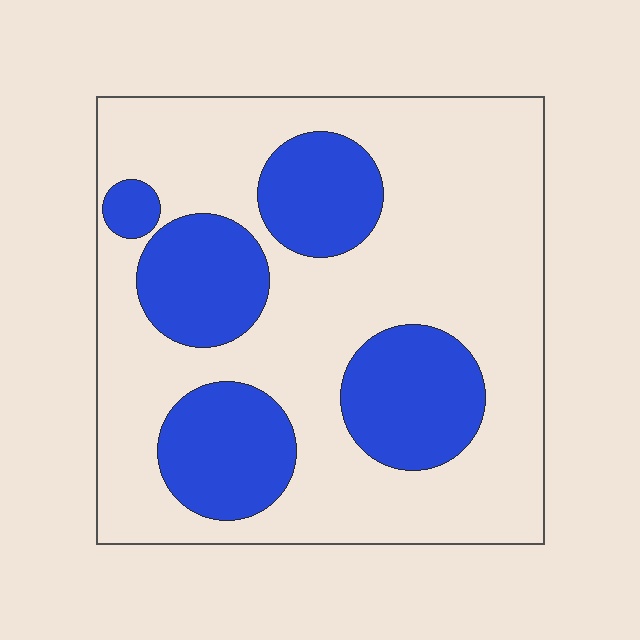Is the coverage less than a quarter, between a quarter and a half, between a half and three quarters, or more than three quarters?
Between a quarter and a half.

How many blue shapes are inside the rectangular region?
5.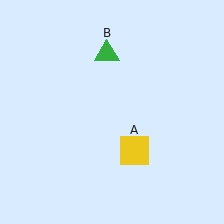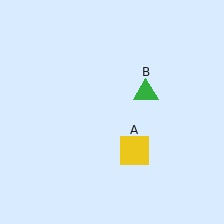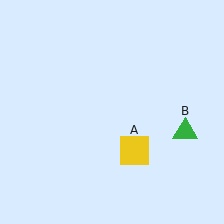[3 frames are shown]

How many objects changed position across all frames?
1 object changed position: green triangle (object B).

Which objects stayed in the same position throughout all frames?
Yellow square (object A) remained stationary.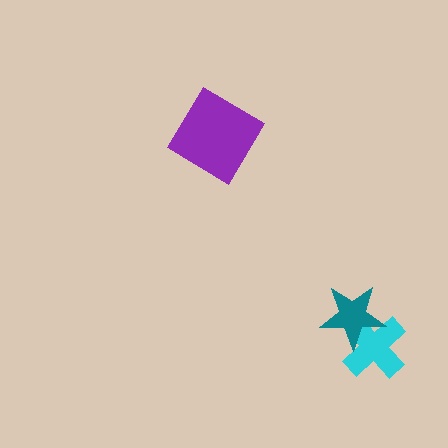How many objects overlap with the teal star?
1 object overlaps with the teal star.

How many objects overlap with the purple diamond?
0 objects overlap with the purple diamond.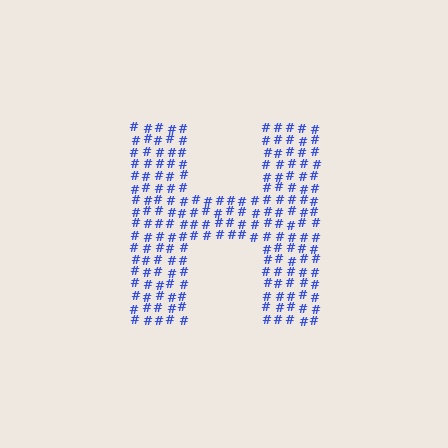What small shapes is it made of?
It is made of small hash symbols.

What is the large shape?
The large shape is the letter H.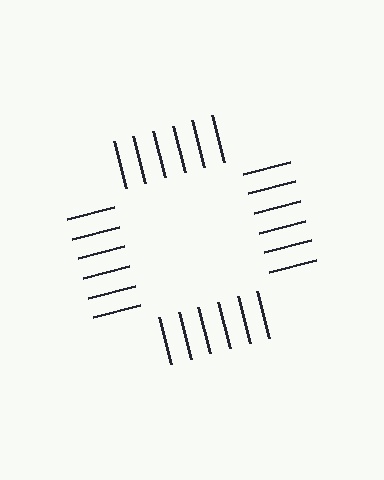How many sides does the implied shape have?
4 sides — the line-ends trace a square.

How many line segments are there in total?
24 — 6 along each of the 4 edges.